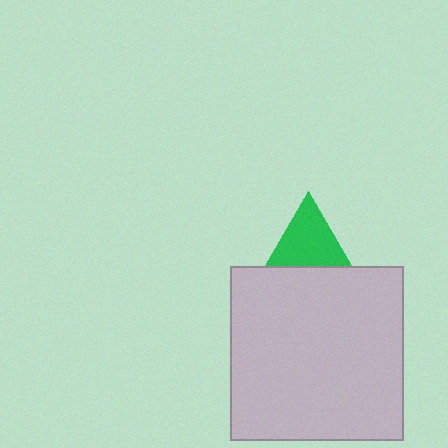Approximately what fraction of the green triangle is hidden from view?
Roughly 45% of the green triangle is hidden behind the light gray square.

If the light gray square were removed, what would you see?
You would see the complete green triangle.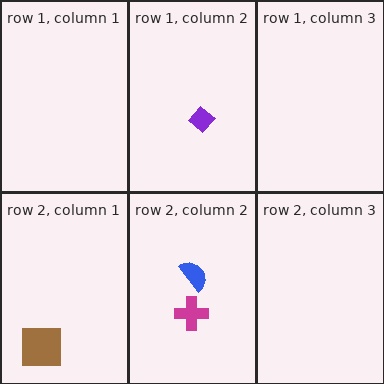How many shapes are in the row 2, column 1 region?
1.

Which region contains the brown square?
The row 2, column 1 region.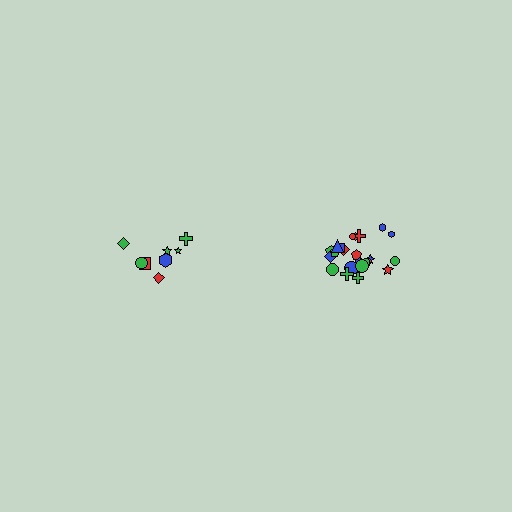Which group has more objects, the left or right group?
The right group.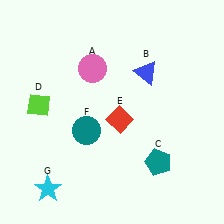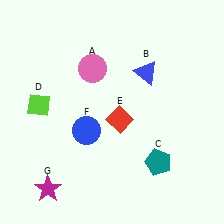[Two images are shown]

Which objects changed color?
F changed from teal to blue. G changed from cyan to magenta.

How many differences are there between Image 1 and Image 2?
There are 2 differences between the two images.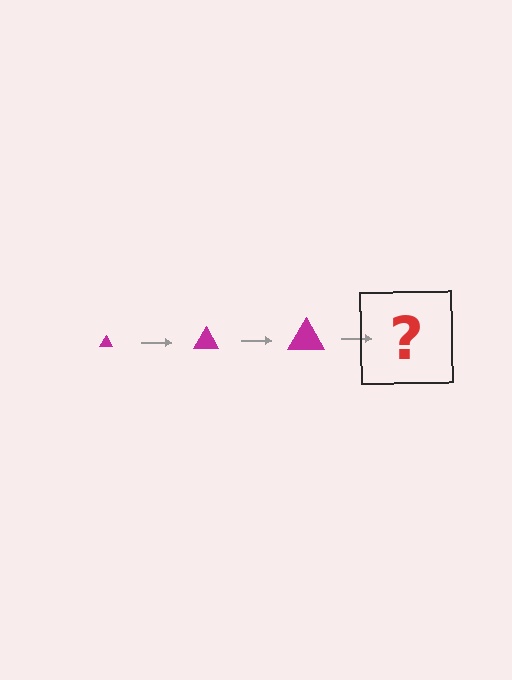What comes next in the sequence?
The next element should be a magenta triangle, larger than the previous one.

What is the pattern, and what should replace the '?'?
The pattern is that the triangle gets progressively larger each step. The '?' should be a magenta triangle, larger than the previous one.